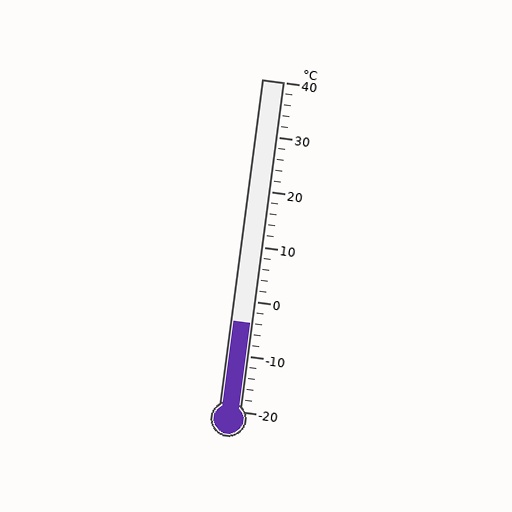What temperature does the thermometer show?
The thermometer shows approximately -4°C.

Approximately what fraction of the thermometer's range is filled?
The thermometer is filled to approximately 25% of its range.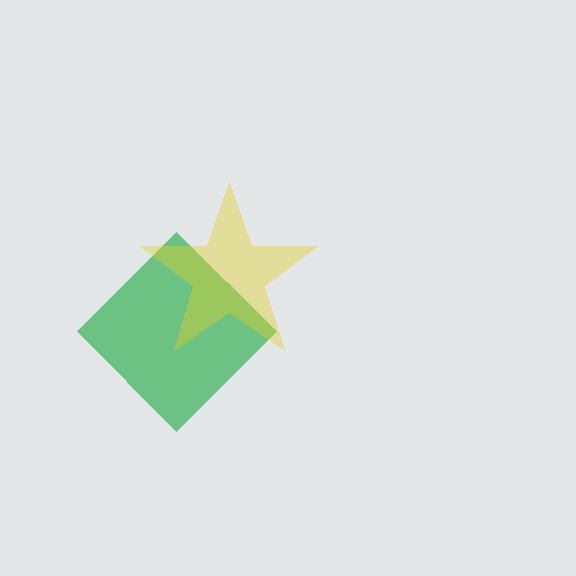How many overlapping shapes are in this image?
There are 2 overlapping shapes in the image.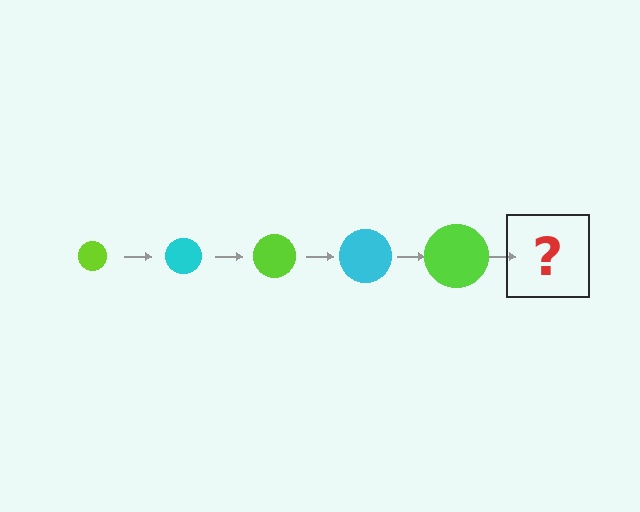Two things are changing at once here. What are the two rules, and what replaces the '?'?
The two rules are that the circle grows larger each step and the color cycles through lime and cyan. The '?' should be a cyan circle, larger than the previous one.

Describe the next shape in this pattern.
It should be a cyan circle, larger than the previous one.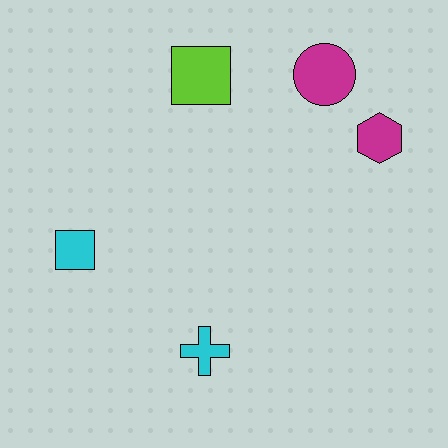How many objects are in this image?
There are 5 objects.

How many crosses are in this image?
There is 1 cross.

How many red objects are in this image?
There are no red objects.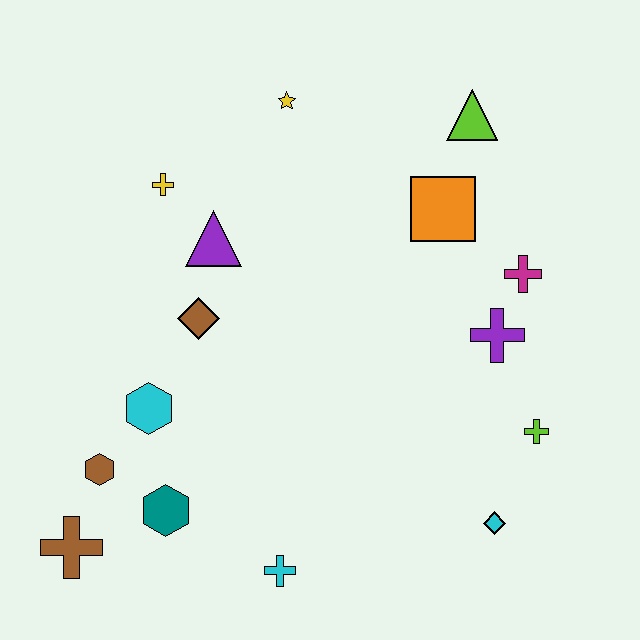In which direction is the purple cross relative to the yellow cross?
The purple cross is to the right of the yellow cross.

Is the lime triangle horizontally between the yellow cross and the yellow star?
No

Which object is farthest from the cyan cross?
The lime triangle is farthest from the cyan cross.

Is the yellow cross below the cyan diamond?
No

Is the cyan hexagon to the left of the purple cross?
Yes